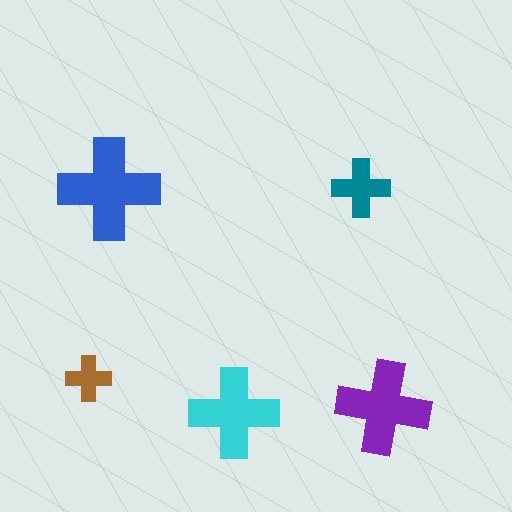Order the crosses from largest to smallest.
the blue one, the purple one, the cyan one, the teal one, the brown one.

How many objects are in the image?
There are 5 objects in the image.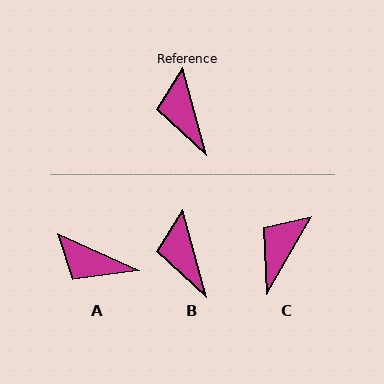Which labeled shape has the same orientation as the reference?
B.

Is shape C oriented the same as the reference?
No, it is off by about 45 degrees.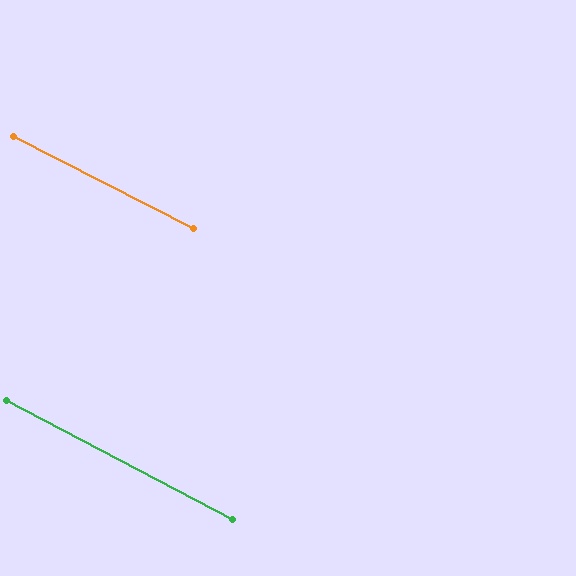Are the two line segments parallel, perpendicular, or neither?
Parallel — their directions differ by only 0.8°.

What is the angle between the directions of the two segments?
Approximately 1 degree.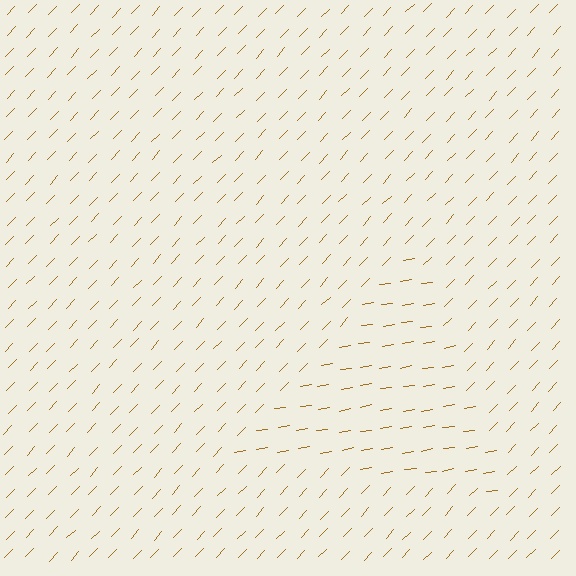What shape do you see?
I see a triangle.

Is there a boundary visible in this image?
Yes, there is a texture boundary formed by a change in line orientation.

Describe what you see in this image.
The image is filled with small brown line segments. A triangle region in the image has lines oriented differently from the surrounding lines, creating a visible texture boundary.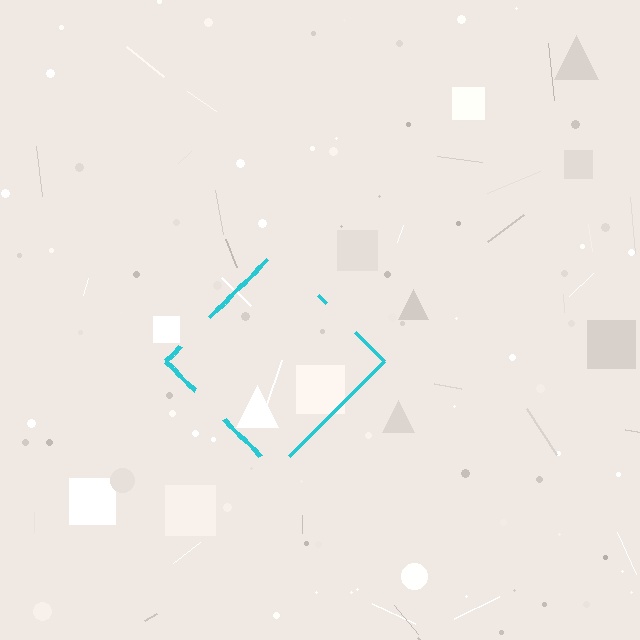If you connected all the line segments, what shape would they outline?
They would outline a diamond.